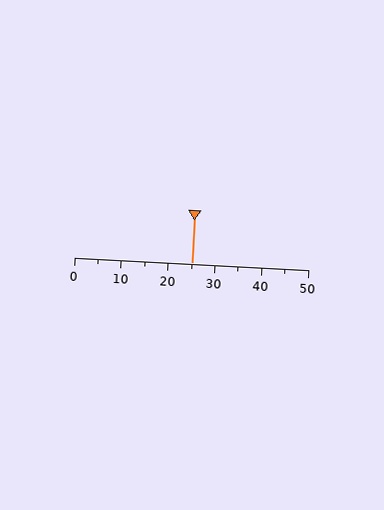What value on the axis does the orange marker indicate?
The marker indicates approximately 25.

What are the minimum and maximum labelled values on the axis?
The axis runs from 0 to 50.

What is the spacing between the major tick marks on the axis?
The major ticks are spaced 10 apart.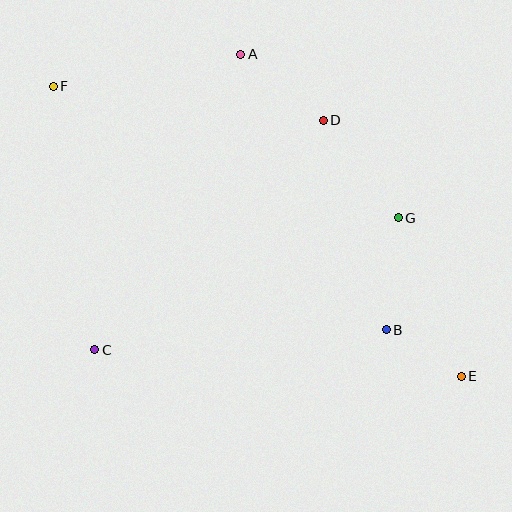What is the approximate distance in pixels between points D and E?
The distance between D and E is approximately 291 pixels.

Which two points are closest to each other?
Points B and E are closest to each other.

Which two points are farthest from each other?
Points E and F are farthest from each other.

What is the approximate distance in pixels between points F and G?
The distance between F and G is approximately 369 pixels.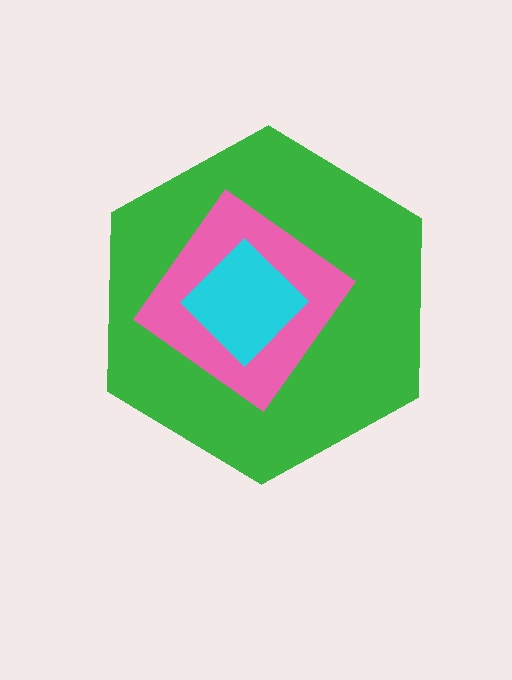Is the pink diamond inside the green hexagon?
Yes.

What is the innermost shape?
The cyan diamond.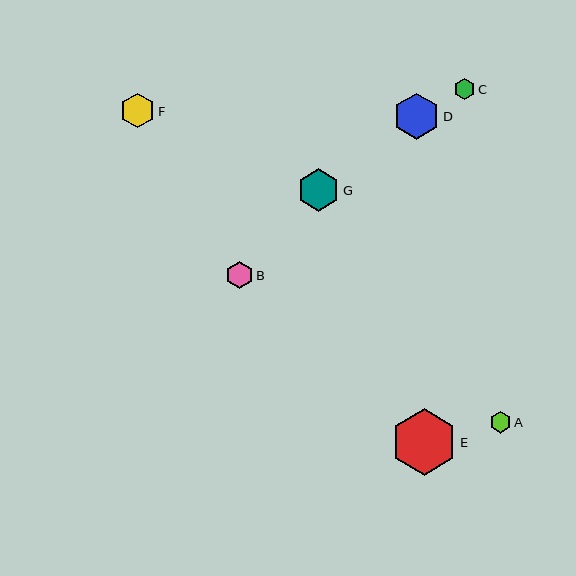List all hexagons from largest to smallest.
From largest to smallest: E, D, G, F, B, A, C.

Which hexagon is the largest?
Hexagon E is the largest with a size of approximately 67 pixels.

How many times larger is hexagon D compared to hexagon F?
Hexagon D is approximately 1.3 times the size of hexagon F.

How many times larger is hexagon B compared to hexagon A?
Hexagon B is approximately 1.3 times the size of hexagon A.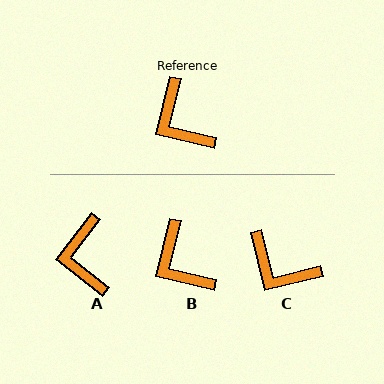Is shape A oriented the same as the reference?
No, it is off by about 24 degrees.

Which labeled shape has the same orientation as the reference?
B.